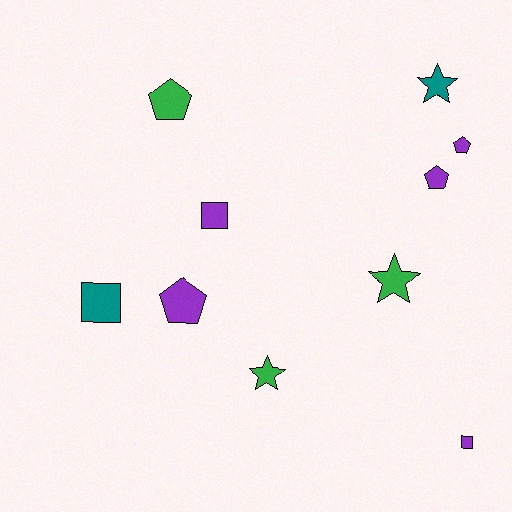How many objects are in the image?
There are 10 objects.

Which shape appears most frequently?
Pentagon, with 4 objects.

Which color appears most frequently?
Purple, with 5 objects.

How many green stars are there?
There are 2 green stars.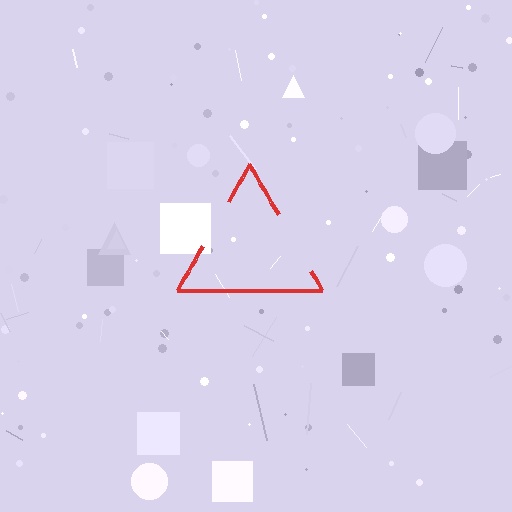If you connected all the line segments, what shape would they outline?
They would outline a triangle.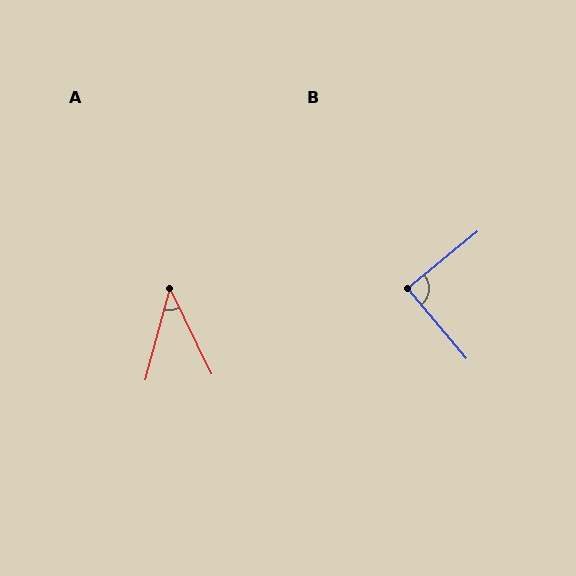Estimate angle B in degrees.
Approximately 89 degrees.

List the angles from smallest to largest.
A (41°), B (89°).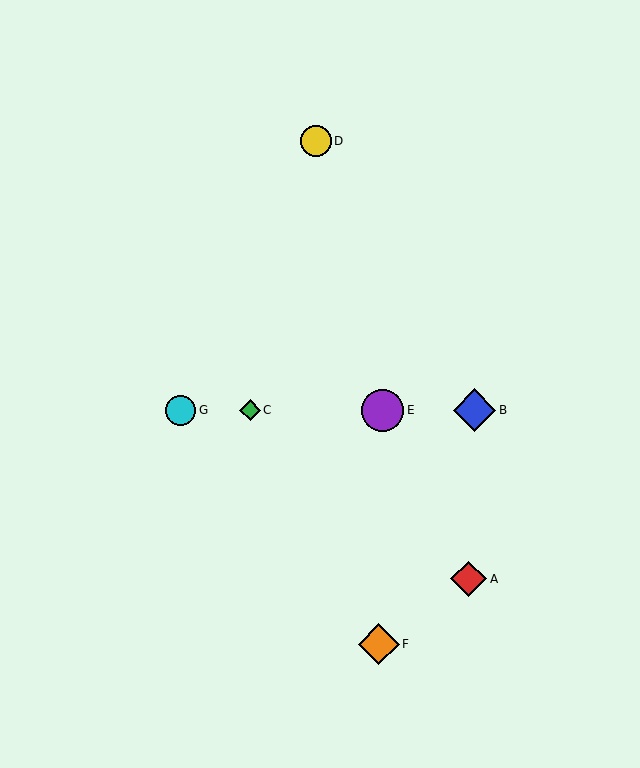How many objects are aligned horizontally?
4 objects (B, C, E, G) are aligned horizontally.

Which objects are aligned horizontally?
Objects B, C, E, G are aligned horizontally.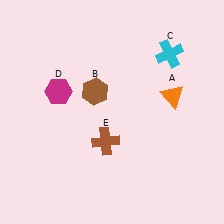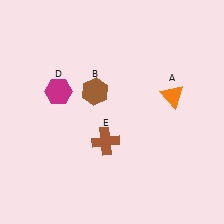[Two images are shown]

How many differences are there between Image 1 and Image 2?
There is 1 difference between the two images.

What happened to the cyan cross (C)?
The cyan cross (C) was removed in Image 2. It was in the top-right area of Image 1.